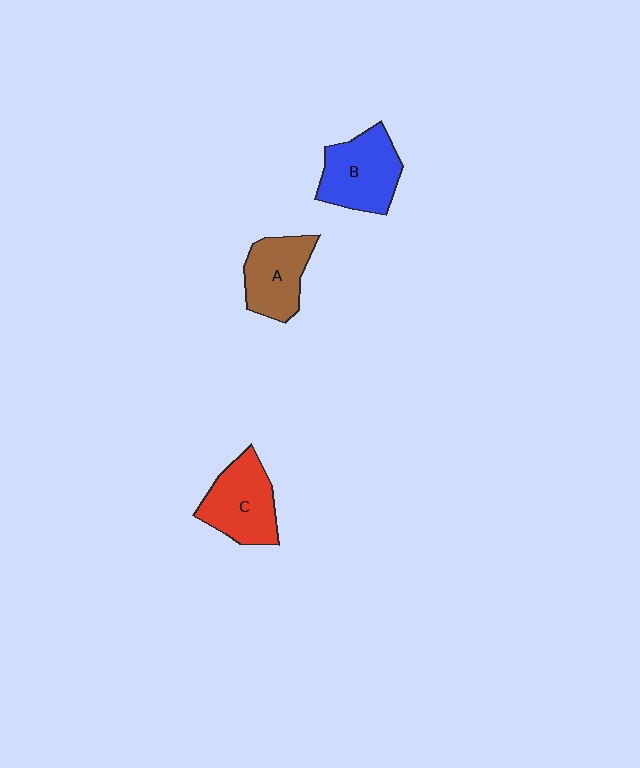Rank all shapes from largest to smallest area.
From largest to smallest: B (blue), C (red), A (brown).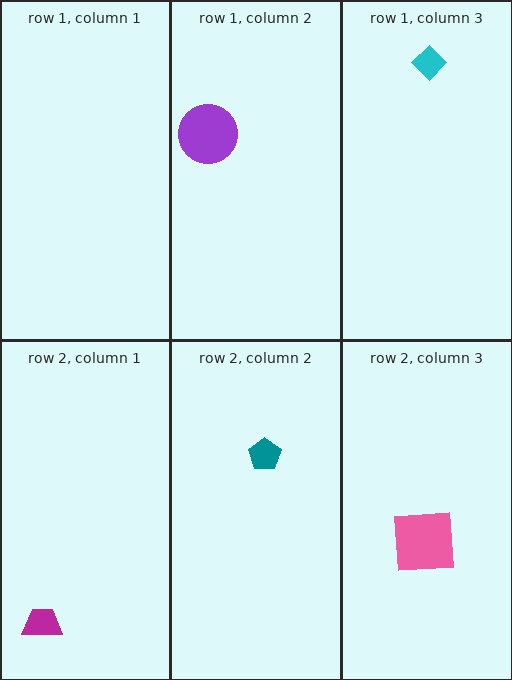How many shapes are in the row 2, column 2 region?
1.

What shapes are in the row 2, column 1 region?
The magenta trapezoid.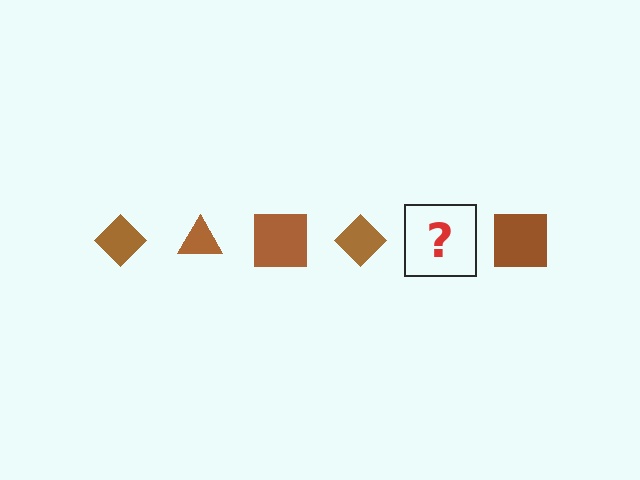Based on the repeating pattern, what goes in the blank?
The blank should be a brown triangle.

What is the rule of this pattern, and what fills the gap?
The rule is that the pattern cycles through diamond, triangle, square shapes in brown. The gap should be filled with a brown triangle.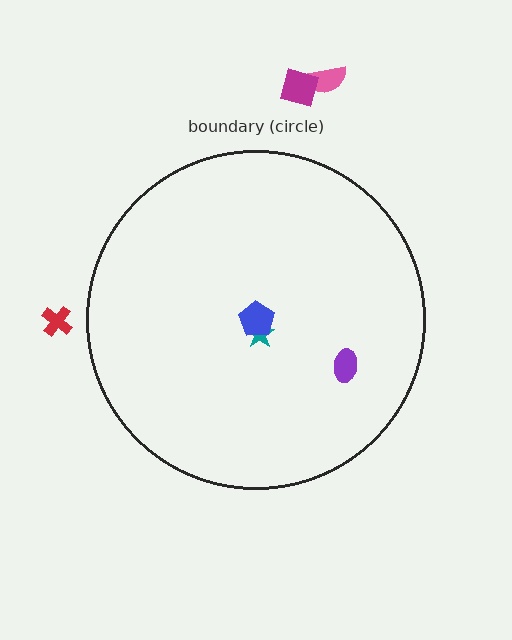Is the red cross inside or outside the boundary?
Outside.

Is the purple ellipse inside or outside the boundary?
Inside.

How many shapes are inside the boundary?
3 inside, 3 outside.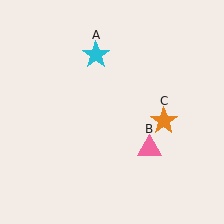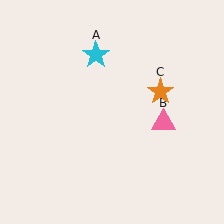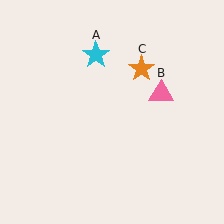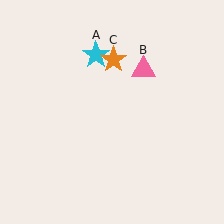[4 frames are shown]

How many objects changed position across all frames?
2 objects changed position: pink triangle (object B), orange star (object C).